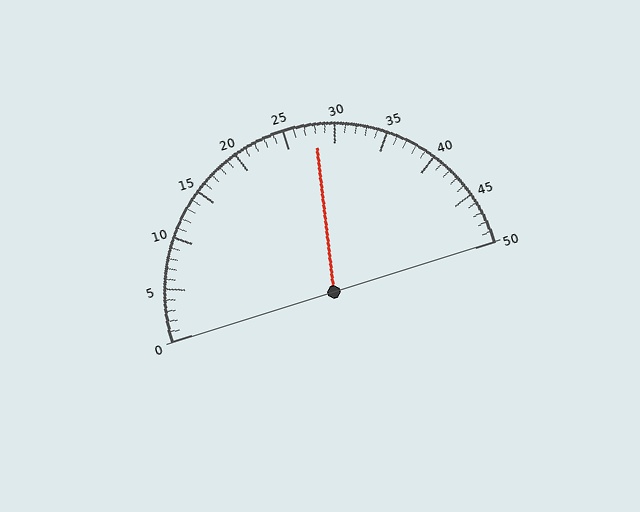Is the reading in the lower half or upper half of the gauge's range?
The reading is in the upper half of the range (0 to 50).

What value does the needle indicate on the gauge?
The needle indicates approximately 28.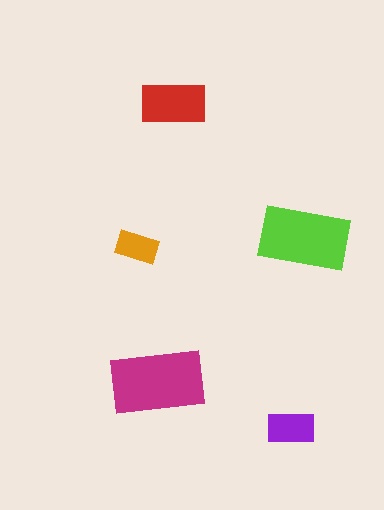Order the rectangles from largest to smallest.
the magenta one, the lime one, the red one, the purple one, the orange one.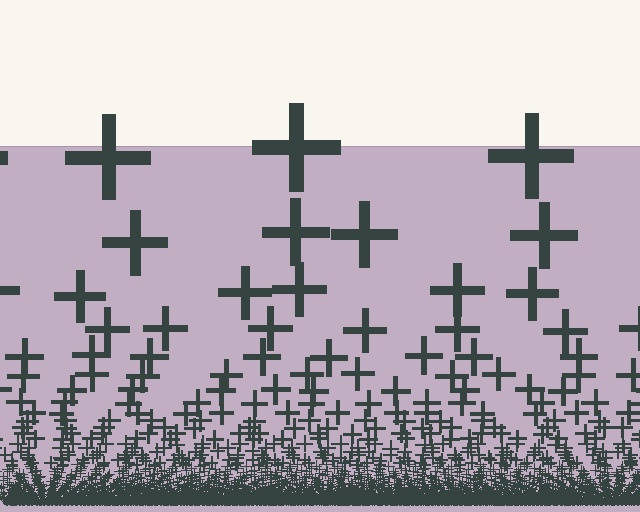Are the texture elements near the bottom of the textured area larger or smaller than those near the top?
Smaller. The gradient is inverted — elements near the bottom are smaller and denser.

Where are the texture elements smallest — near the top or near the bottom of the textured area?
Near the bottom.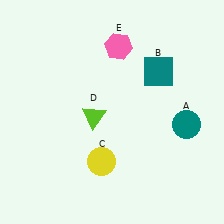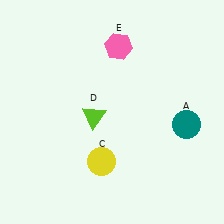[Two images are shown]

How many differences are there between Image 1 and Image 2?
There is 1 difference between the two images.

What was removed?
The teal square (B) was removed in Image 2.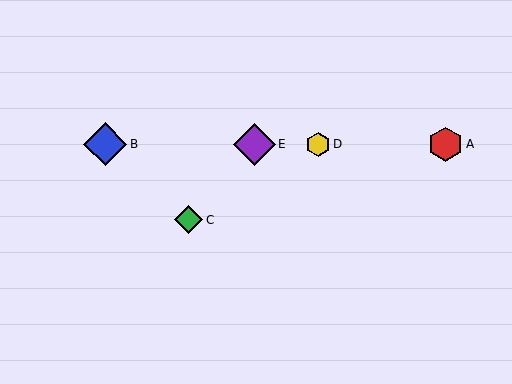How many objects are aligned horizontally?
4 objects (A, B, D, E) are aligned horizontally.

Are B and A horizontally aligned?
Yes, both are at y≈144.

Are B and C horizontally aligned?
No, B is at y≈144 and C is at y≈220.